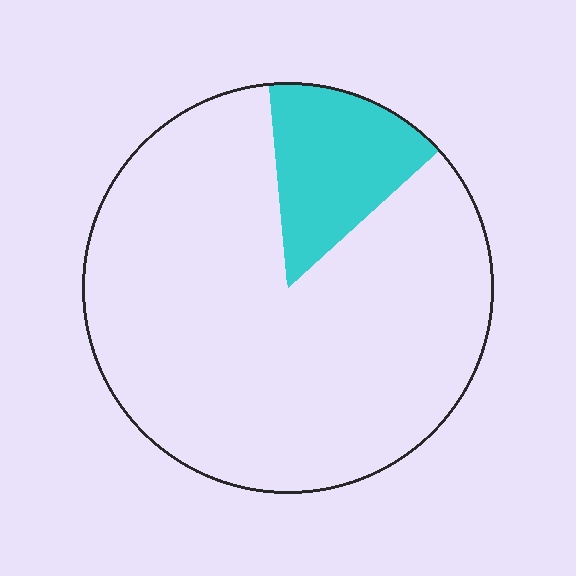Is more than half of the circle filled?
No.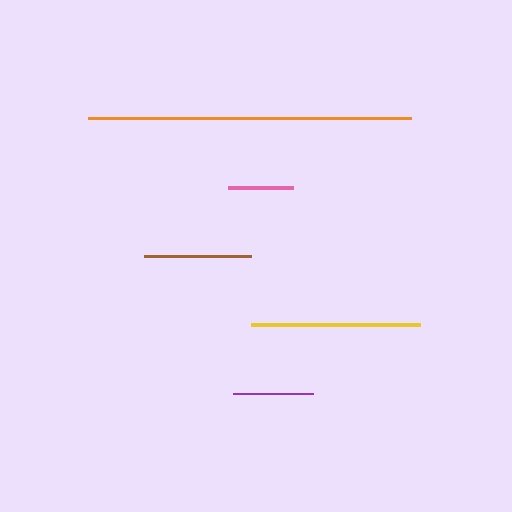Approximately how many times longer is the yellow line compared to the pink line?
The yellow line is approximately 2.6 times the length of the pink line.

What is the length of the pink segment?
The pink segment is approximately 65 pixels long.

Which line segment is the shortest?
The pink line is the shortest at approximately 65 pixels.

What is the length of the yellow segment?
The yellow segment is approximately 169 pixels long.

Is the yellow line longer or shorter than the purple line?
The yellow line is longer than the purple line.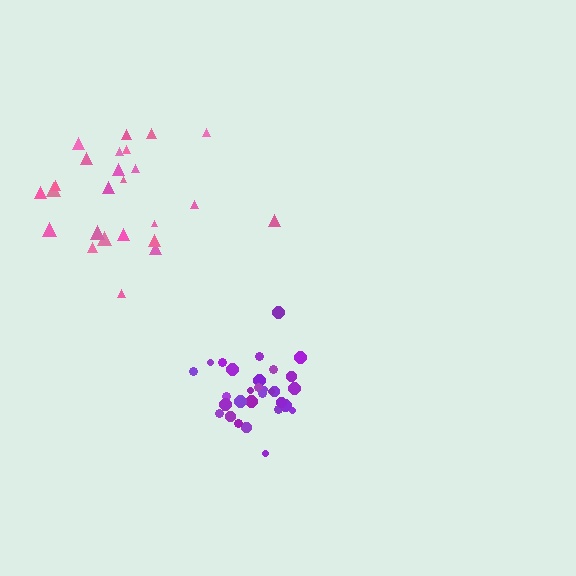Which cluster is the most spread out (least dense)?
Pink.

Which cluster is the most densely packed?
Purple.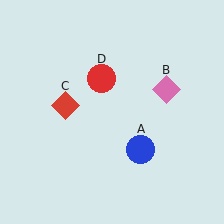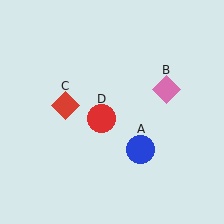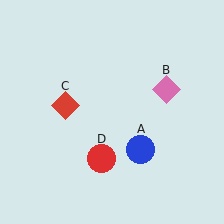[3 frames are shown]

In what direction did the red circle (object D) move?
The red circle (object D) moved down.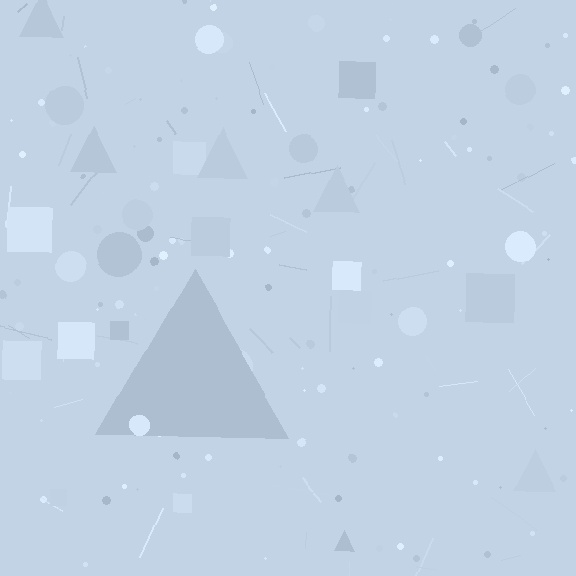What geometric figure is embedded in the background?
A triangle is embedded in the background.